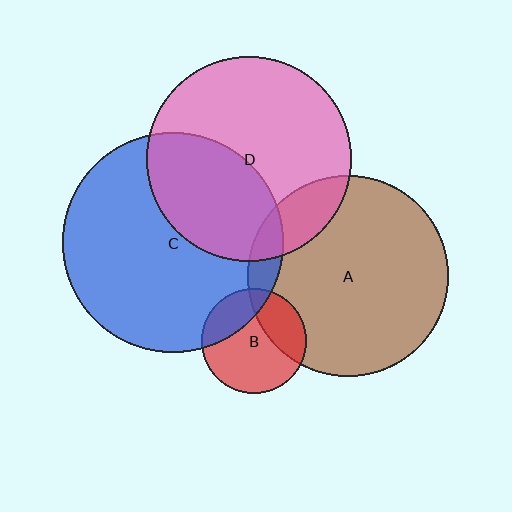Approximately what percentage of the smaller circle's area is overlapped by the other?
Approximately 30%.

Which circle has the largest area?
Circle C (blue).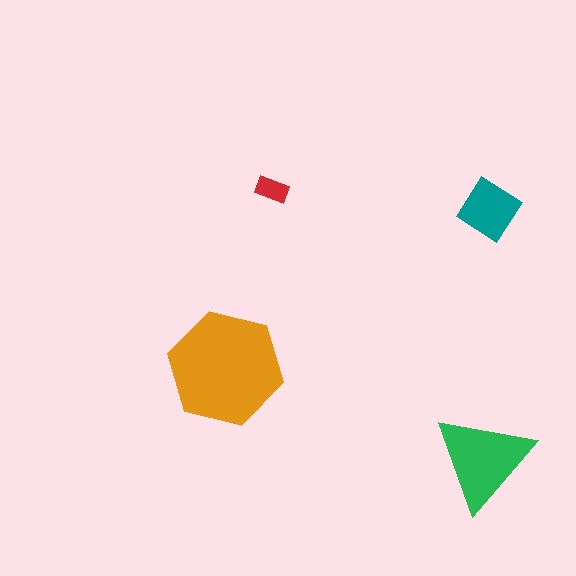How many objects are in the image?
There are 4 objects in the image.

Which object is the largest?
The orange hexagon.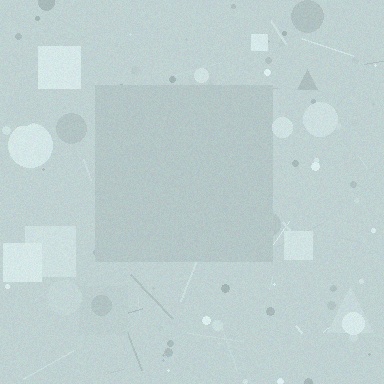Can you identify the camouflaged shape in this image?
The camouflaged shape is a square.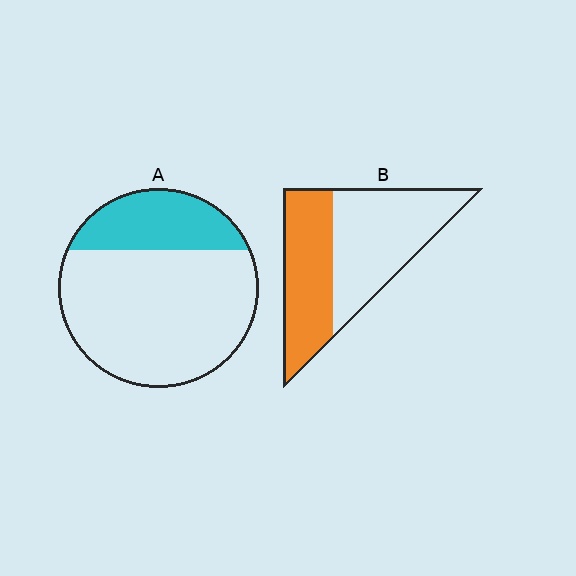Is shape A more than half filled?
No.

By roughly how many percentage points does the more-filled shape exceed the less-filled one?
By roughly 15 percentage points (B over A).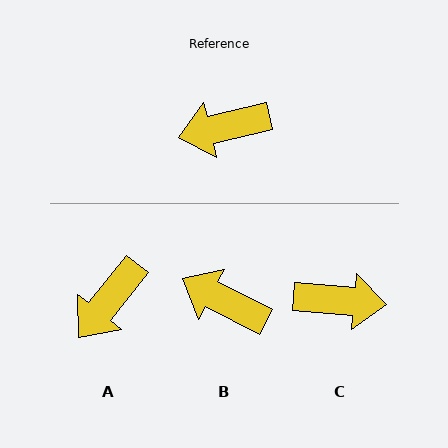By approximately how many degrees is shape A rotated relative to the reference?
Approximately 38 degrees counter-clockwise.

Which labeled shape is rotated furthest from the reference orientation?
C, about 162 degrees away.